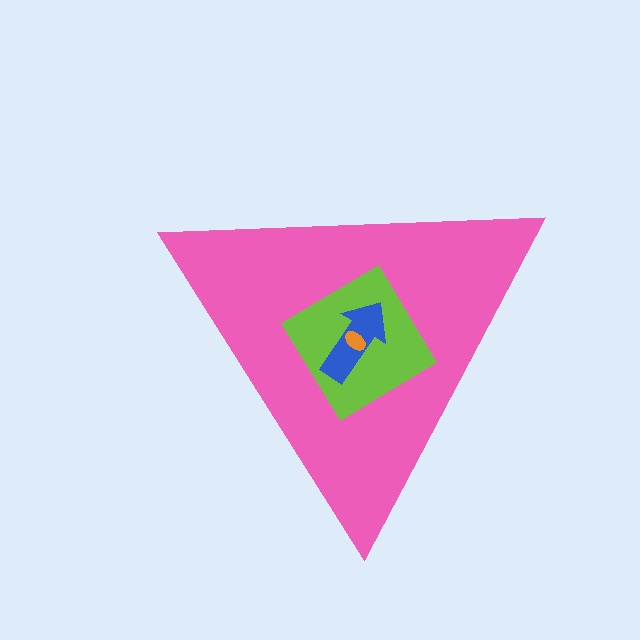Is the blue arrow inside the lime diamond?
Yes.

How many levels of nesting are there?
4.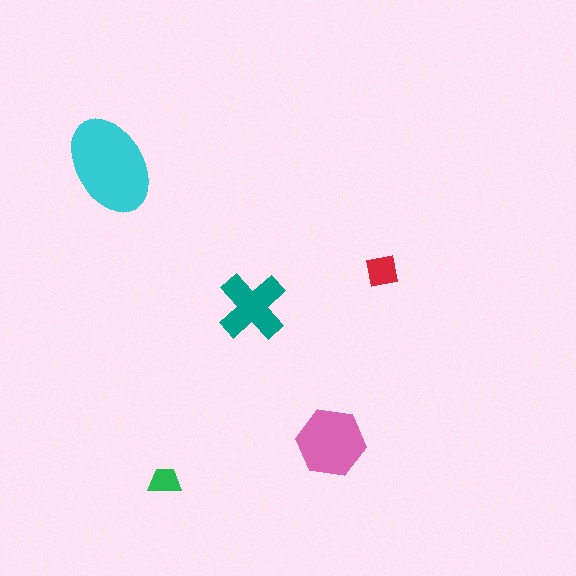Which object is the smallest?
The green trapezoid.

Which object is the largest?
The cyan ellipse.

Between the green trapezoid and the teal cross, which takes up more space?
The teal cross.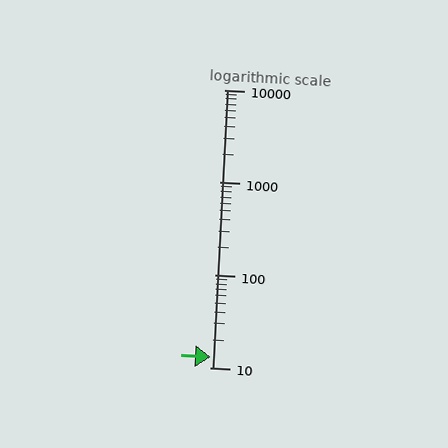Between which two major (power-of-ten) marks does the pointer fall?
The pointer is between 10 and 100.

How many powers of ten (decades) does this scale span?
The scale spans 3 decades, from 10 to 10000.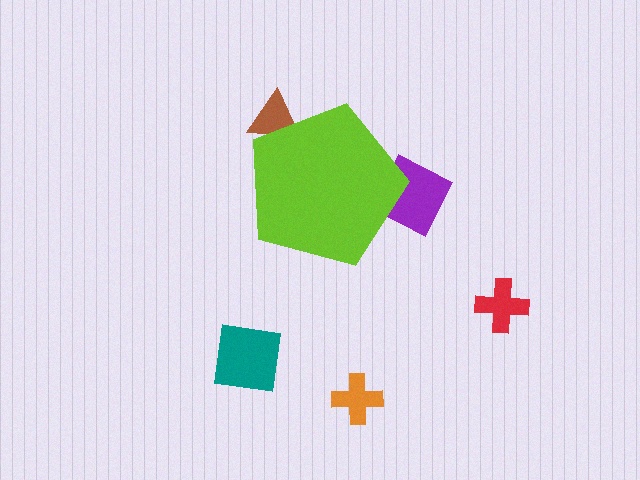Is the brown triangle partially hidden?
Yes, the brown triangle is partially hidden behind the lime pentagon.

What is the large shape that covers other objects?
A lime pentagon.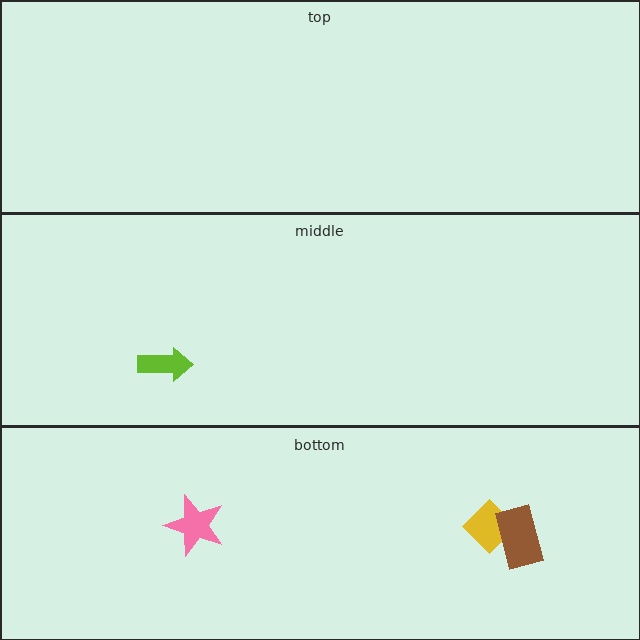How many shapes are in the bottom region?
3.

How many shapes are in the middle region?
1.